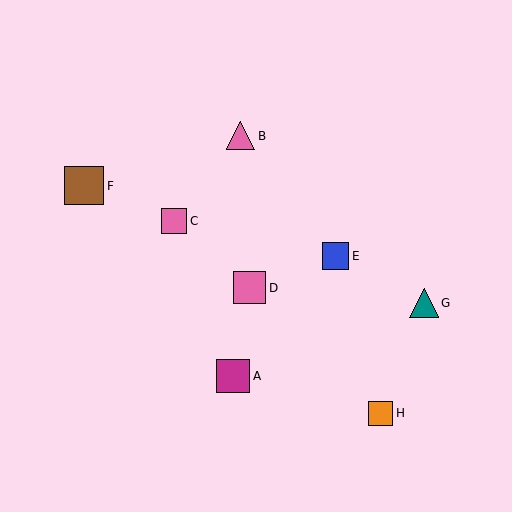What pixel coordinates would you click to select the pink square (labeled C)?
Click at (174, 221) to select the pink square C.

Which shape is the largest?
The brown square (labeled F) is the largest.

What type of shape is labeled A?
Shape A is a magenta square.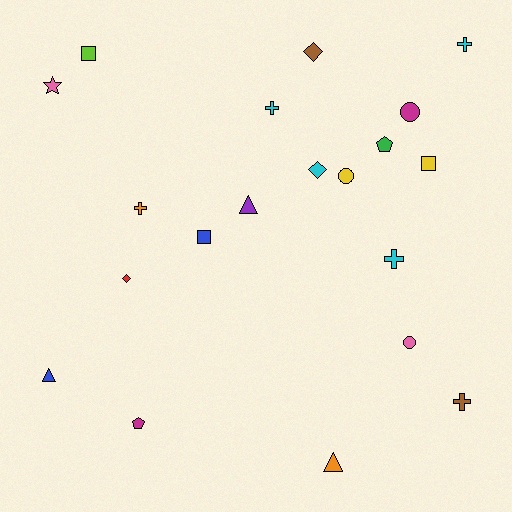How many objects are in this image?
There are 20 objects.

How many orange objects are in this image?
There are 2 orange objects.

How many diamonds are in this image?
There are 3 diamonds.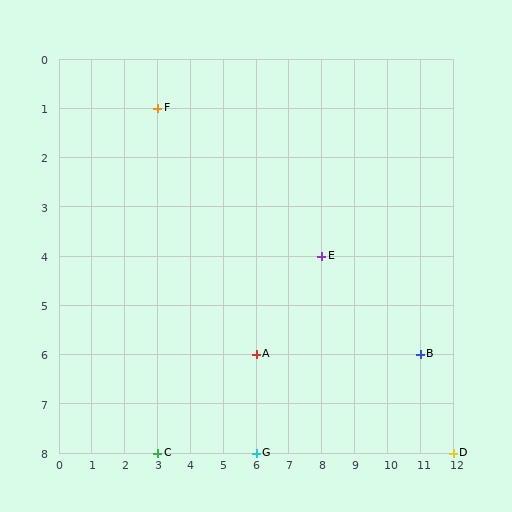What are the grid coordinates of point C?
Point C is at grid coordinates (3, 8).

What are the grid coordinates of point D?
Point D is at grid coordinates (12, 8).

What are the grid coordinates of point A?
Point A is at grid coordinates (6, 6).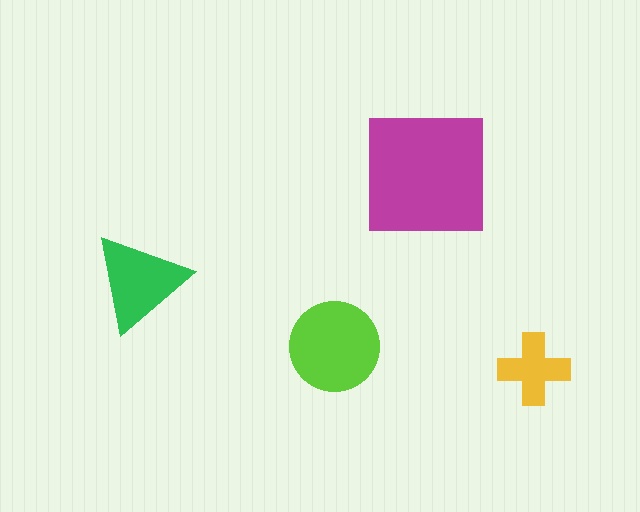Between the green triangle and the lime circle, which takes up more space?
The lime circle.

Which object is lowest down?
The yellow cross is bottommost.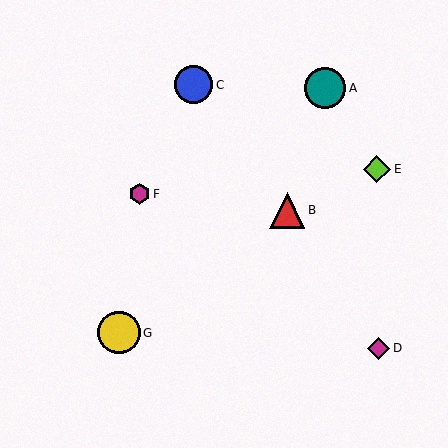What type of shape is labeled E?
Shape E is a lime diamond.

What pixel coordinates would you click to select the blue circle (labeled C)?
Click at (194, 85) to select the blue circle C.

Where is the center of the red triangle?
The center of the red triangle is at (287, 210).